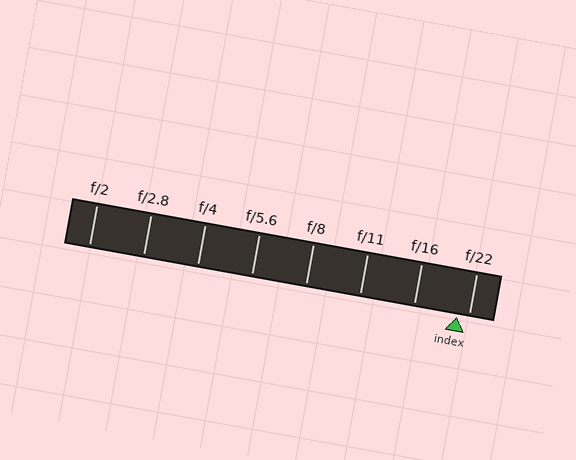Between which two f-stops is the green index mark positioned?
The index mark is between f/16 and f/22.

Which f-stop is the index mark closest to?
The index mark is closest to f/22.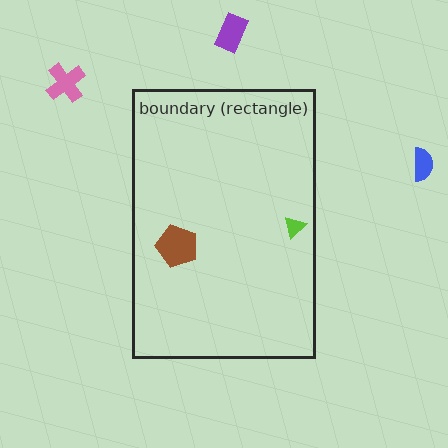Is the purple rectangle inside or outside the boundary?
Outside.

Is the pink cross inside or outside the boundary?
Outside.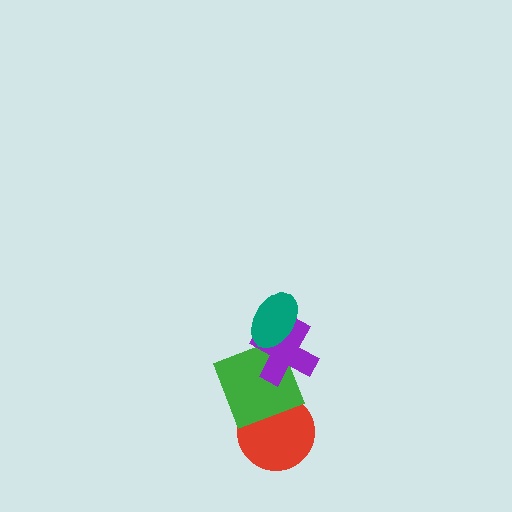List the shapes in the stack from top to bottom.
From top to bottom: the teal ellipse, the purple cross, the green square, the red circle.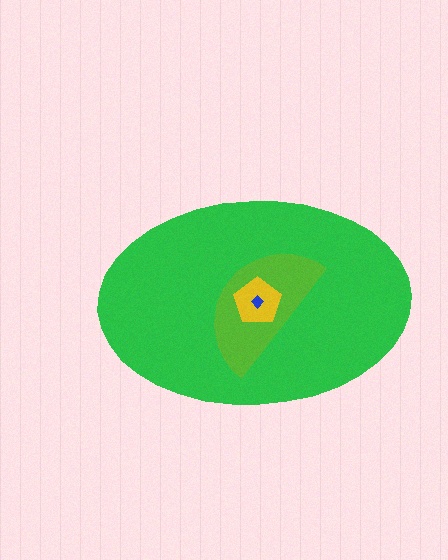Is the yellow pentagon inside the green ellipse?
Yes.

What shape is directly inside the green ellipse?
The lime semicircle.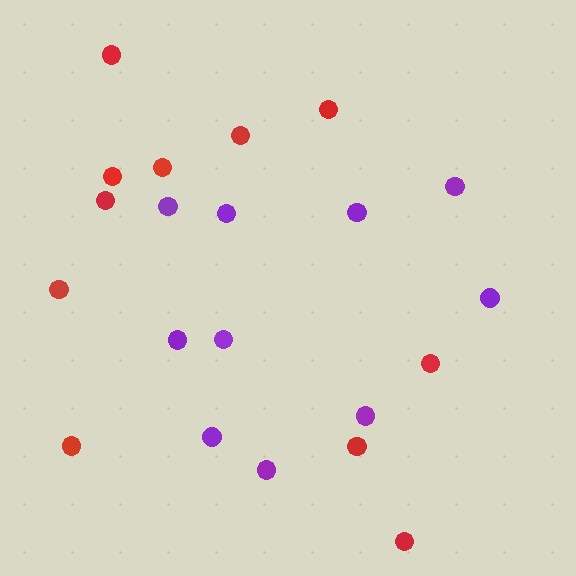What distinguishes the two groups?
There are 2 groups: one group of purple circles (10) and one group of red circles (11).